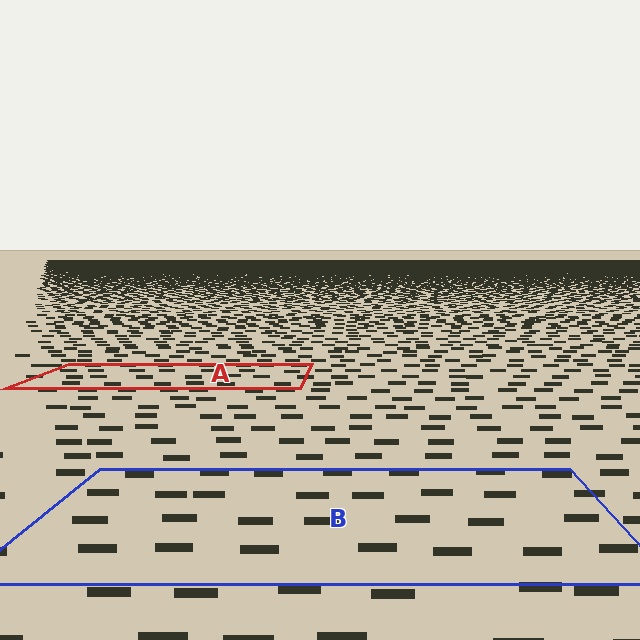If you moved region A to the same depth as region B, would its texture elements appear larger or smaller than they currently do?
They would appear larger. At a closer depth, the same texture elements are projected at a bigger on-screen size.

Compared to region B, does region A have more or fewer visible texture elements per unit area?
Region A has more texture elements per unit area — they are packed more densely because it is farther away.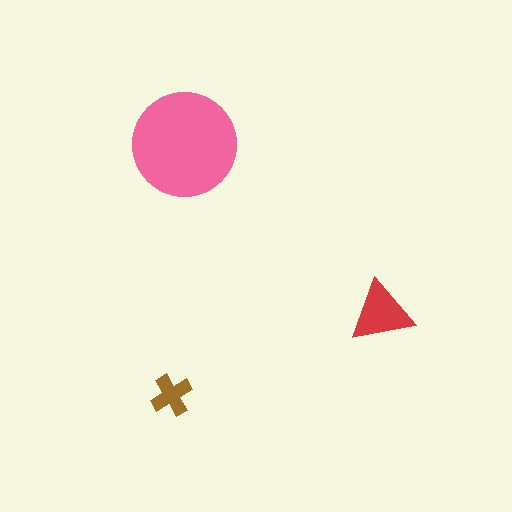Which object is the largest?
The pink circle.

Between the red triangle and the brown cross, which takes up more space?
The red triangle.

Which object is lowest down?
The brown cross is bottommost.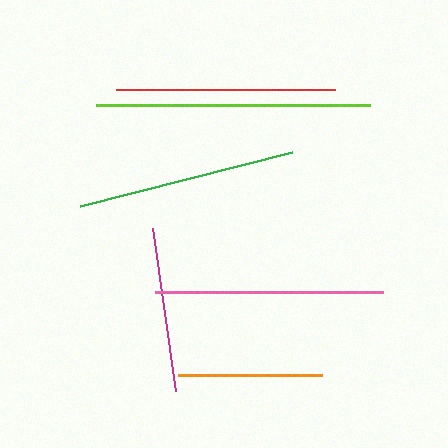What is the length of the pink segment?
The pink segment is approximately 228 pixels long.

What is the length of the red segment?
The red segment is approximately 219 pixels long.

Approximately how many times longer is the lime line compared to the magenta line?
The lime line is approximately 1.7 times the length of the magenta line.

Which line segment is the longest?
The lime line is the longest at approximately 274 pixels.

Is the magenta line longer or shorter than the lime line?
The lime line is longer than the magenta line.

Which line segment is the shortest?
The orange line is the shortest at approximately 145 pixels.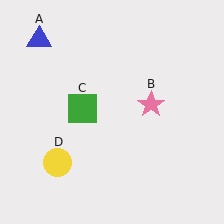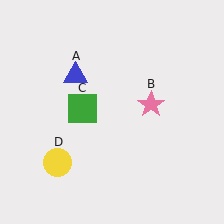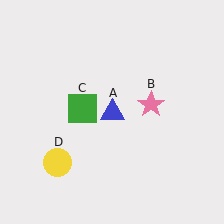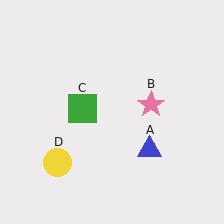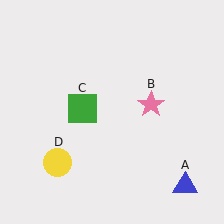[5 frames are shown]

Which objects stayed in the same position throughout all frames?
Pink star (object B) and green square (object C) and yellow circle (object D) remained stationary.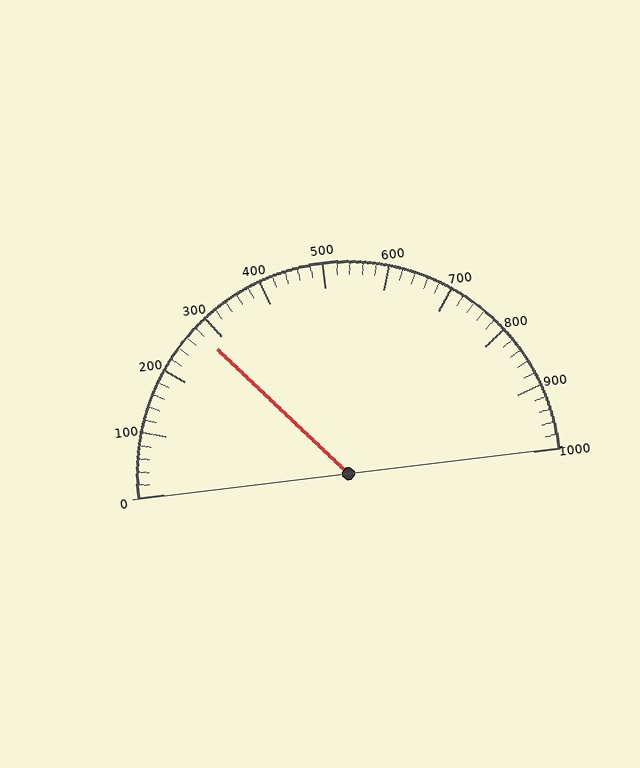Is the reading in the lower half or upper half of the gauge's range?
The reading is in the lower half of the range (0 to 1000).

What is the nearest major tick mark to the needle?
The nearest major tick mark is 300.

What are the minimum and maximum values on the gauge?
The gauge ranges from 0 to 1000.